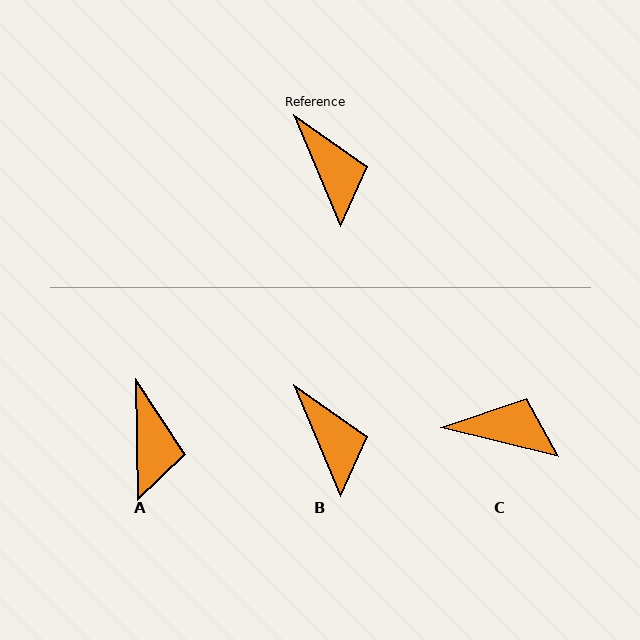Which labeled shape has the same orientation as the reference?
B.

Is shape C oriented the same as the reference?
No, it is off by about 53 degrees.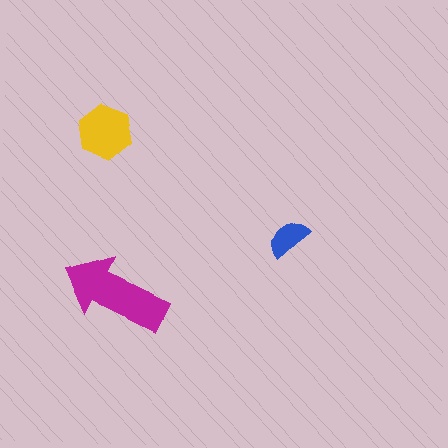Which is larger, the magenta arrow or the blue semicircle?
The magenta arrow.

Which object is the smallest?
The blue semicircle.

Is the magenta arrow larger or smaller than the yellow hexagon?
Larger.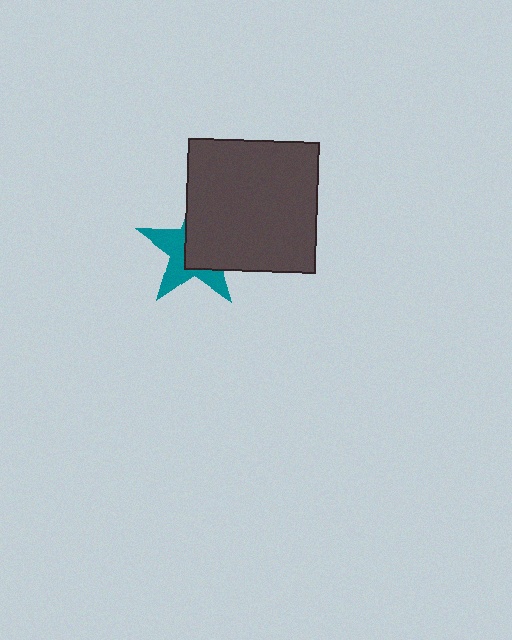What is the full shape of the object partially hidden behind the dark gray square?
The partially hidden object is a teal star.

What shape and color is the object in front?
The object in front is a dark gray square.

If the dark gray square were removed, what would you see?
You would see the complete teal star.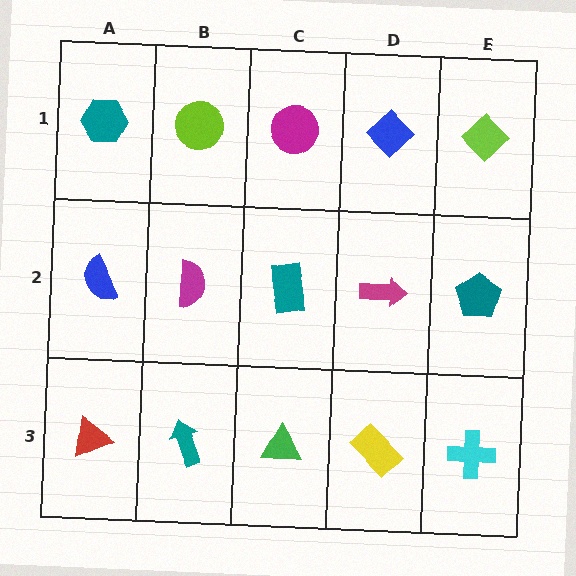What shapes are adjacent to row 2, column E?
A lime diamond (row 1, column E), a cyan cross (row 3, column E), a magenta arrow (row 2, column D).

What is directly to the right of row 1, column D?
A lime diamond.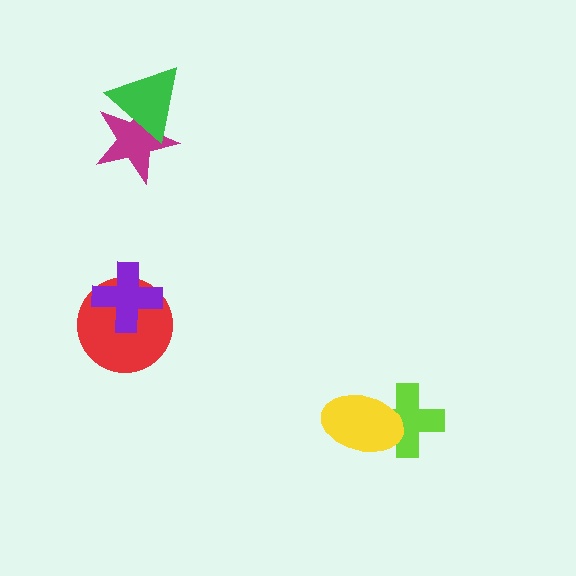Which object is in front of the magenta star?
The green triangle is in front of the magenta star.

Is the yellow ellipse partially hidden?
No, no other shape covers it.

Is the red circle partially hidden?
Yes, it is partially covered by another shape.